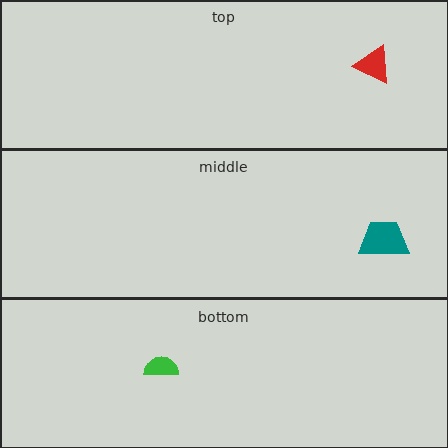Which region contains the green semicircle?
The bottom region.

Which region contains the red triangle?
The top region.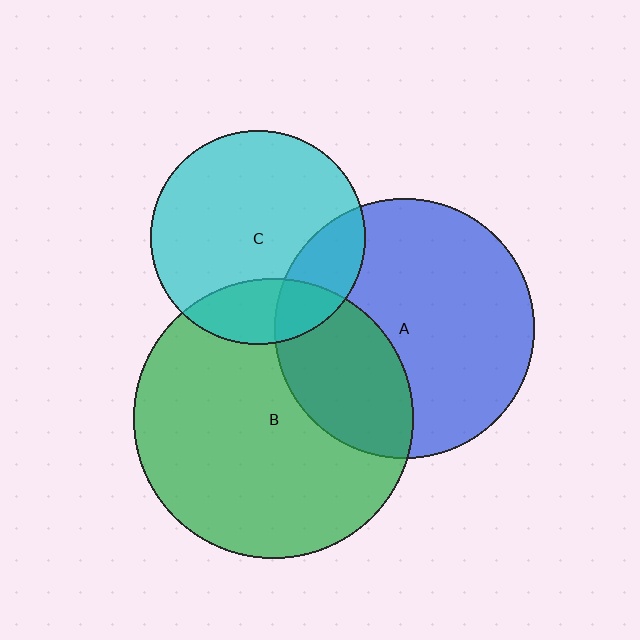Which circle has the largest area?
Circle B (green).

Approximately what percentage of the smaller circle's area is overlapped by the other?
Approximately 30%.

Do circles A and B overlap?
Yes.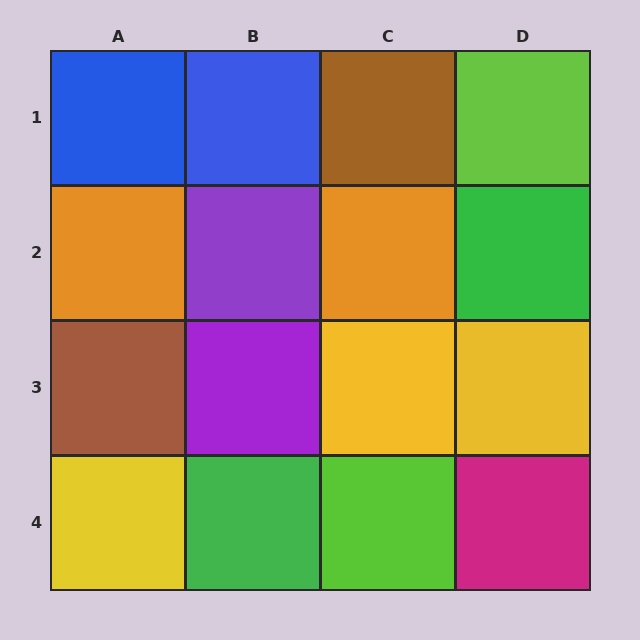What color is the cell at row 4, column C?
Lime.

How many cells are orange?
2 cells are orange.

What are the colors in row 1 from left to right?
Blue, blue, brown, lime.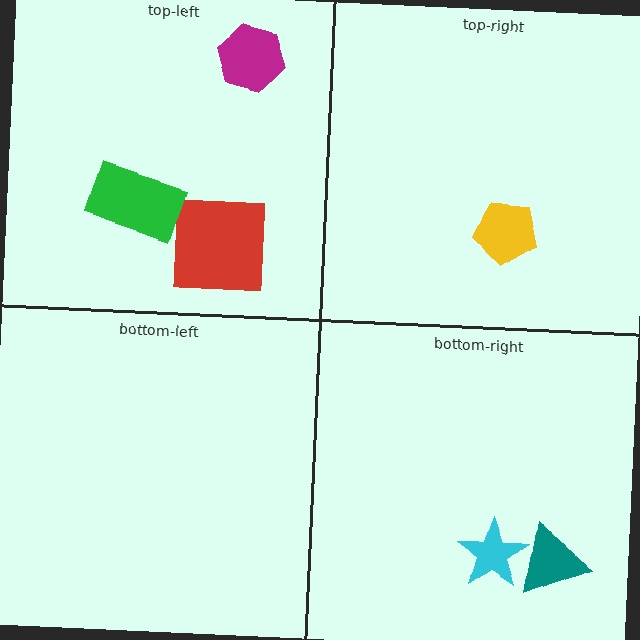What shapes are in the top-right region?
The yellow pentagon.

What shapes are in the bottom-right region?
The teal triangle, the cyan star.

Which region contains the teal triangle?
The bottom-right region.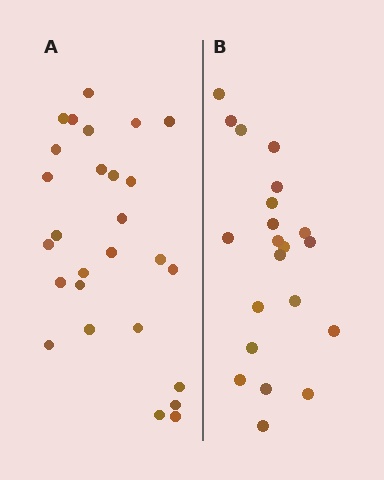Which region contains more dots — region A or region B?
Region A (the left region) has more dots.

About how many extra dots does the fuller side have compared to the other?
Region A has about 6 more dots than region B.